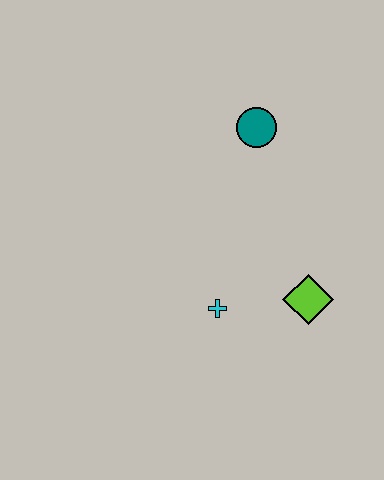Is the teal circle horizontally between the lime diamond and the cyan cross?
Yes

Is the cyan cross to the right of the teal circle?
No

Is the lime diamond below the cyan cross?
No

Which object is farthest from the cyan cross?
The teal circle is farthest from the cyan cross.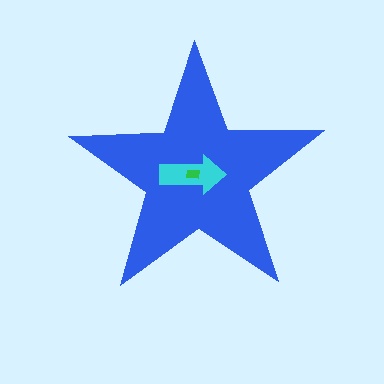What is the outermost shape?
The blue star.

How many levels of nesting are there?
3.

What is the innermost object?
The green rectangle.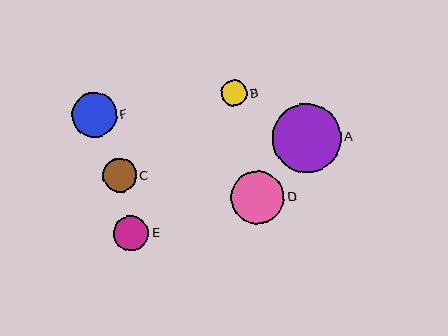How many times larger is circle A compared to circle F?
Circle A is approximately 1.5 times the size of circle F.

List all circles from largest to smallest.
From largest to smallest: A, D, F, E, C, B.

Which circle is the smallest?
Circle B is the smallest with a size of approximately 25 pixels.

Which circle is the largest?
Circle A is the largest with a size of approximately 69 pixels.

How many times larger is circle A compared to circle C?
Circle A is approximately 2.1 times the size of circle C.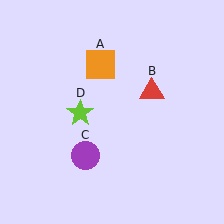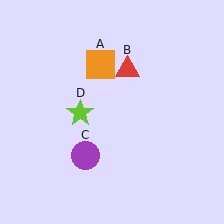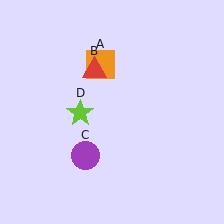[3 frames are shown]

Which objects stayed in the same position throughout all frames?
Orange square (object A) and purple circle (object C) and lime star (object D) remained stationary.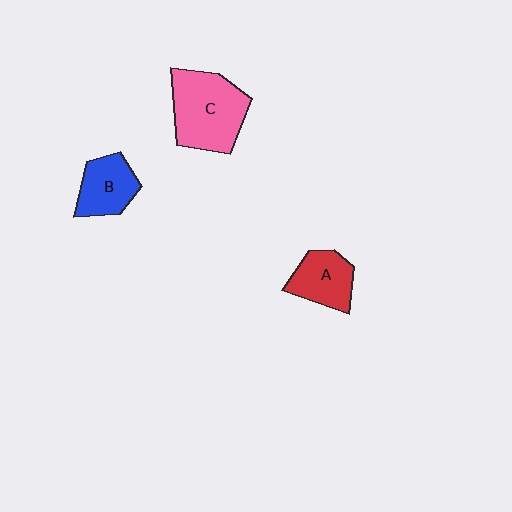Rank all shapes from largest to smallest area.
From largest to smallest: C (pink), B (blue), A (red).